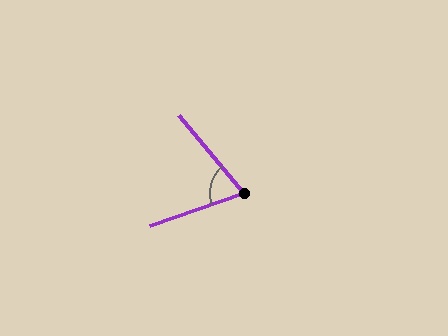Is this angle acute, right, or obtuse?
It is acute.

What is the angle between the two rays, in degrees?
Approximately 69 degrees.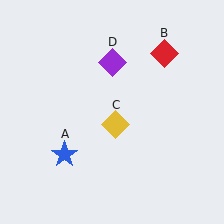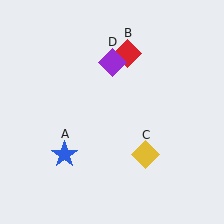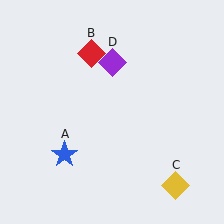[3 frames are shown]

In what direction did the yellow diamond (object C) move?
The yellow diamond (object C) moved down and to the right.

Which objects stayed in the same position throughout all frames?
Blue star (object A) and purple diamond (object D) remained stationary.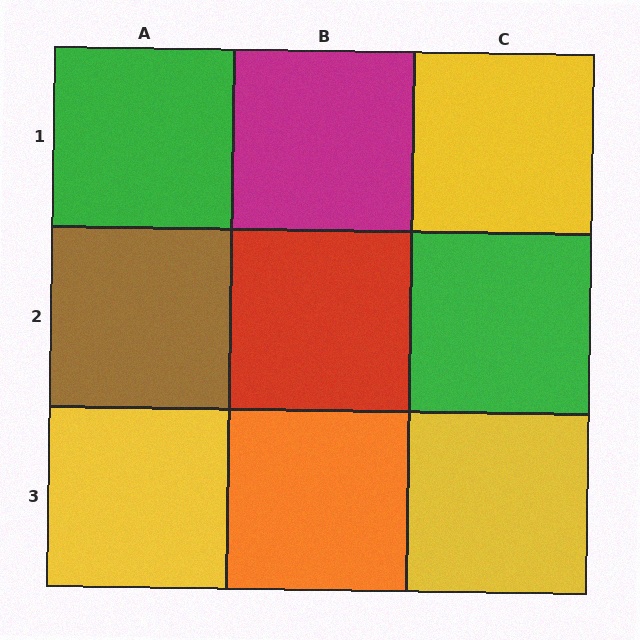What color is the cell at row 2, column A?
Brown.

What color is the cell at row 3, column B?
Orange.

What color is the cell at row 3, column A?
Yellow.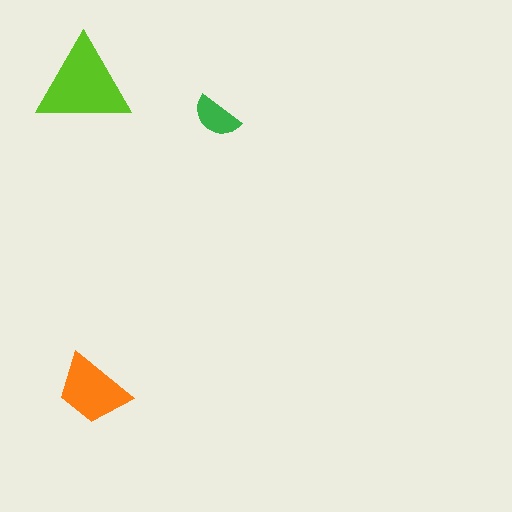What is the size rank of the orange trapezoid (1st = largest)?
2nd.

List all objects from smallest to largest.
The green semicircle, the orange trapezoid, the lime triangle.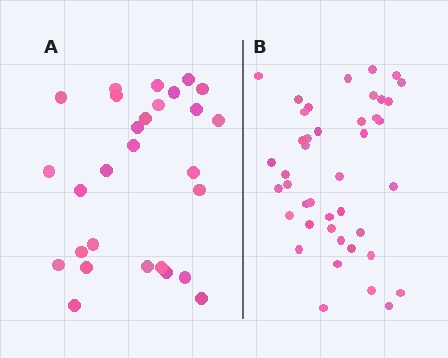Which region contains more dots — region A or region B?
Region B (the right region) has more dots.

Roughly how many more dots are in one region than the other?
Region B has approximately 15 more dots than region A.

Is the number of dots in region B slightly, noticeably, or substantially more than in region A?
Region B has substantially more. The ratio is roughly 1.5 to 1.